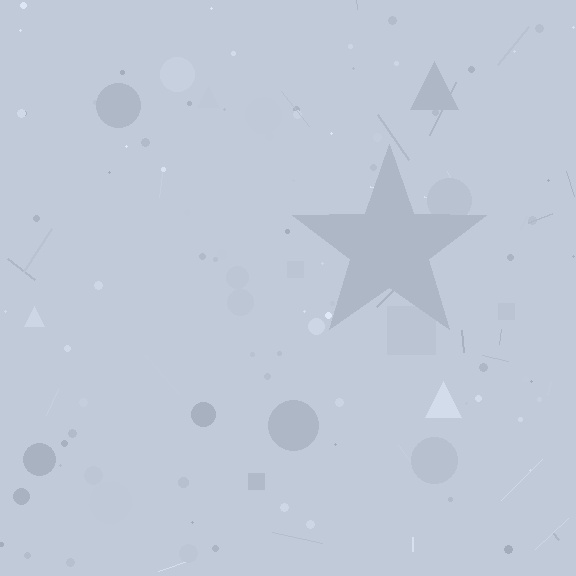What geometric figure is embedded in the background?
A star is embedded in the background.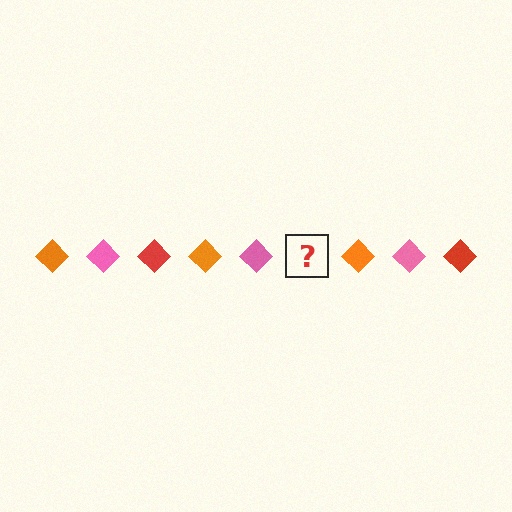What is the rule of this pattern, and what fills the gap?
The rule is that the pattern cycles through orange, pink, red diamonds. The gap should be filled with a red diamond.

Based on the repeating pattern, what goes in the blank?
The blank should be a red diamond.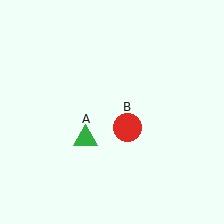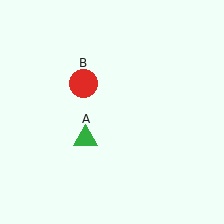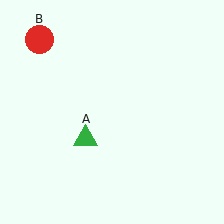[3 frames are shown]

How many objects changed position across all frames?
1 object changed position: red circle (object B).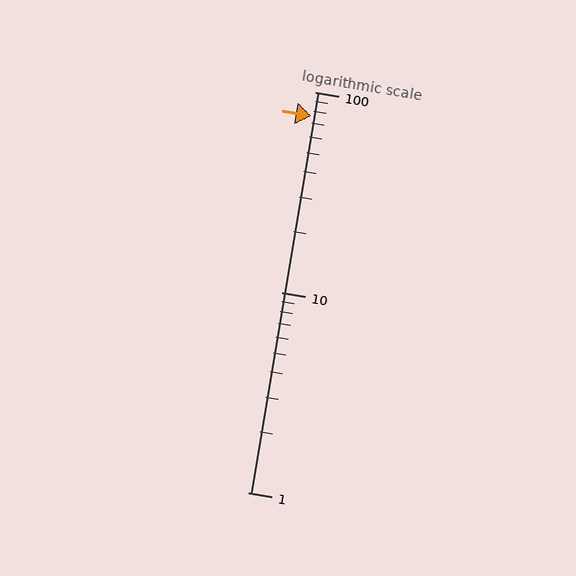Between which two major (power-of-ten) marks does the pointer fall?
The pointer is between 10 and 100.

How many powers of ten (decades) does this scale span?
The scale spans 2 decades, from 1 to 100.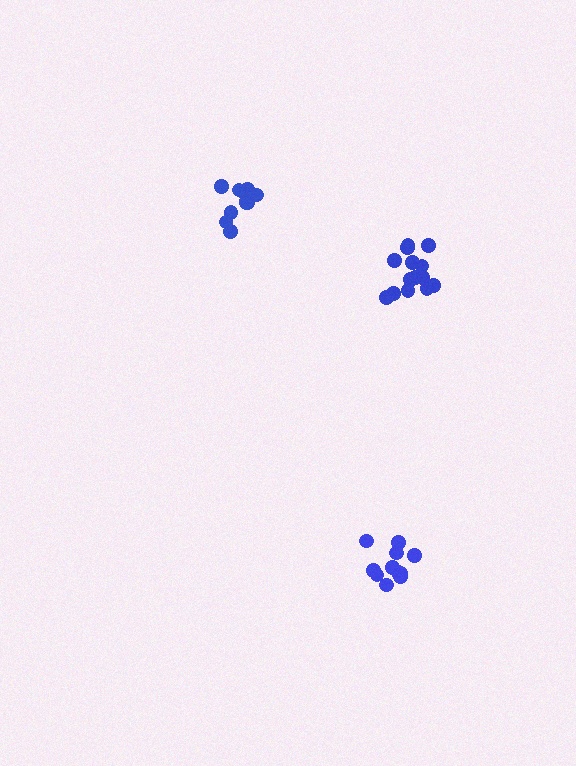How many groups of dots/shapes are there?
There are 3 groups.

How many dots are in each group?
Group 1: 14 dots, Group 2: 11 dots, Group 3: 11 dots (36 total).